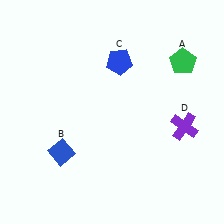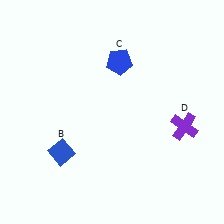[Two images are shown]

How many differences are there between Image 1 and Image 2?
There is 1 difference between the two images.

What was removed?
The green pentagon (A) was removed in Image 2.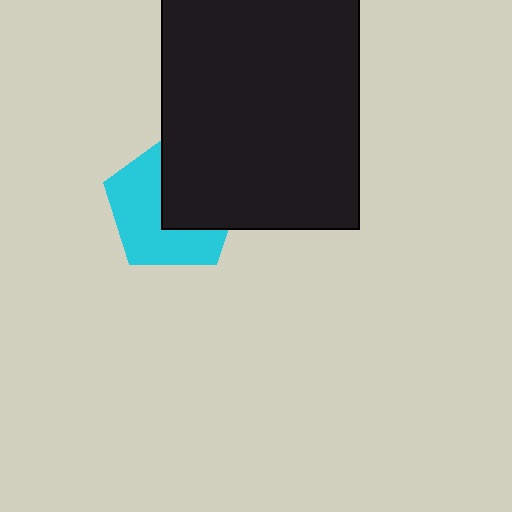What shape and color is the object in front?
The object in front is a black rectangle.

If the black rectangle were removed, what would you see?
You would see the complete cyan pentagon.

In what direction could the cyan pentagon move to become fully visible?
The cyan pentagon could move left. That would shift it out from behind the black rectangle entirely.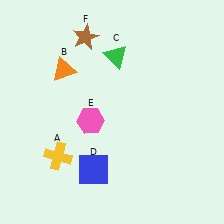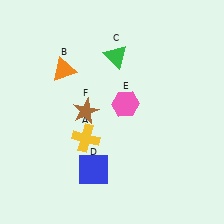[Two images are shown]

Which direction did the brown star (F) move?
The brown star (F) moved down.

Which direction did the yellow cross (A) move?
The yellow cross (A) moved right.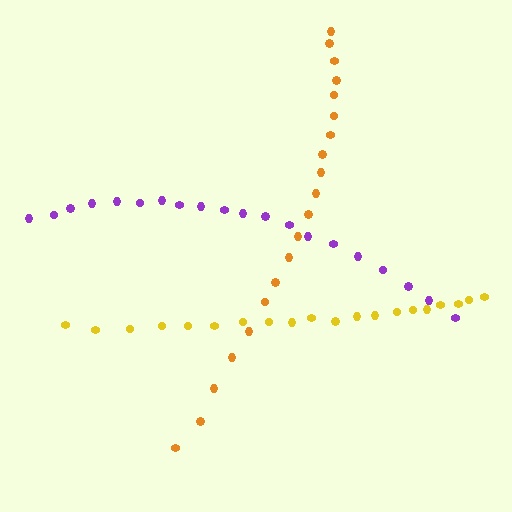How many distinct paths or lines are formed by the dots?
There are 3 distinct paths.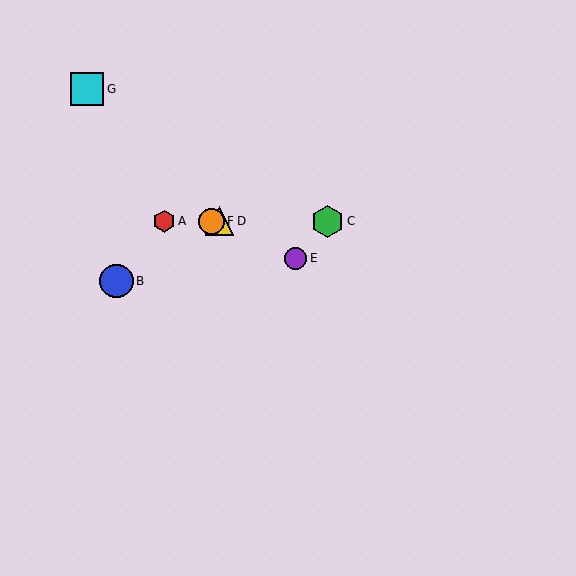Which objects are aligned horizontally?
Objects A, C, D, F are aligned horizontally.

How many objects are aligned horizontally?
4 objects (A, C, D, F) are aligned horizontally.